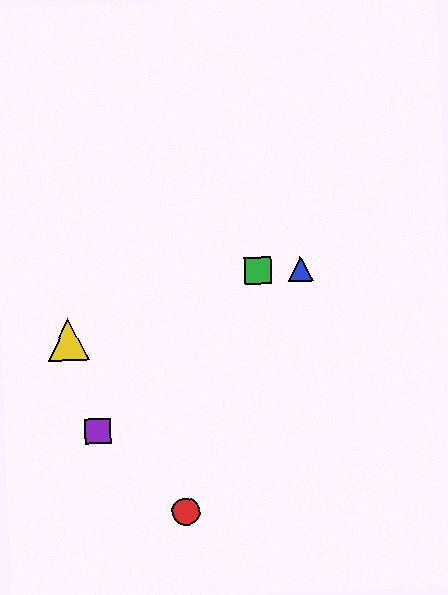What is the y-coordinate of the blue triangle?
The blue triangle is at y≈269.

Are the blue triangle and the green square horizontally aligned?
Yes, both are at y≈269.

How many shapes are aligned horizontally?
2 shapes (the blue triangle, the green square) are aligned horizontally.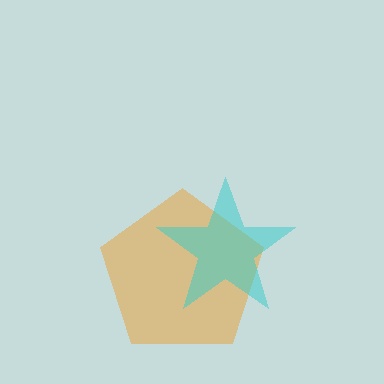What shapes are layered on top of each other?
The layered shapes are: an orange pentagon, a cyan star.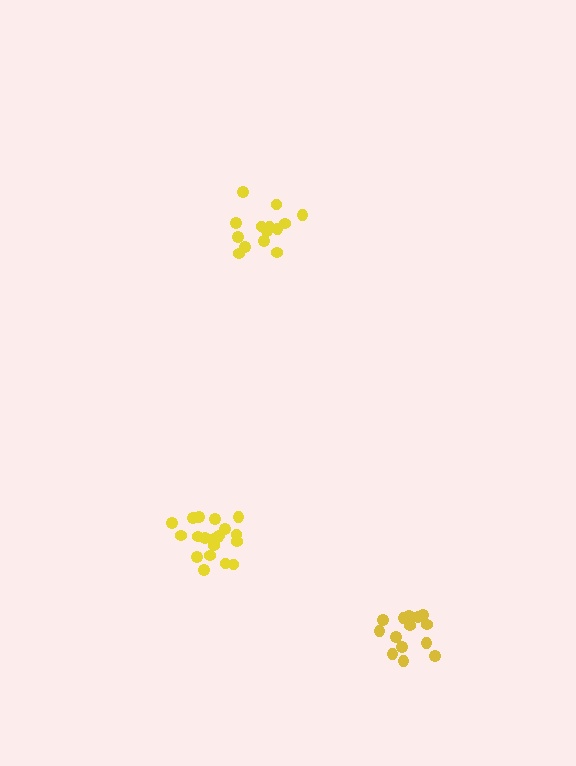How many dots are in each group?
Group 1: 14 dots, Group 2: 14 dots, Group 3: 20 dots (48 total).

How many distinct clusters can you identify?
There are 3 distinct clusters.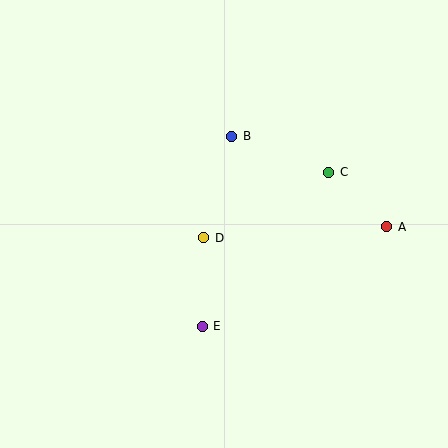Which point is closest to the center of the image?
Point D at (204, 238) is closest to the center.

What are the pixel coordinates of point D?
Point D is at (204, 238).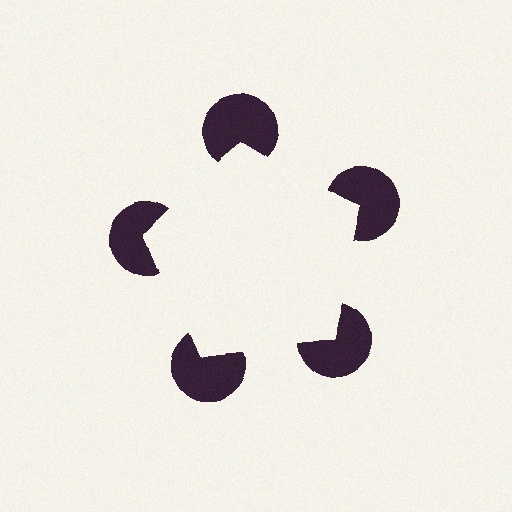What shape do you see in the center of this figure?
An illusory pentagon — its edges are inferred from the aligned wedge cuts in the pac-man discs, not physically drawn.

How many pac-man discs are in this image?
There are 5 — one at each vertex of the illusory pentagon.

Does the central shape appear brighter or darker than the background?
It typically appears slightly brighter than the background, even though no actual brightness change is drawn.